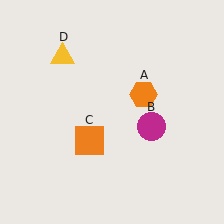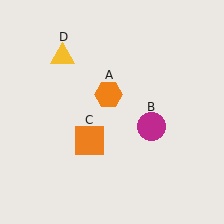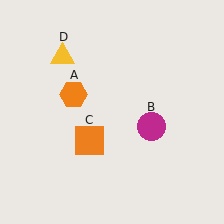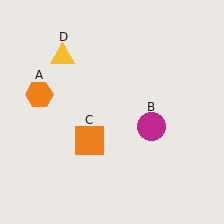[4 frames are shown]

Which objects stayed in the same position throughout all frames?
Magenta circle (object B) and orange square (object C) and yellow triangle (object D) remained stationary.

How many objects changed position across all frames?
1 object changed position: orange hexagon (object A).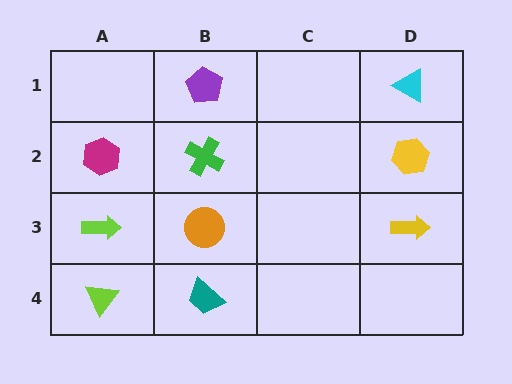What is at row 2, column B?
A green cross.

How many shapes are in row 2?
3 shapes.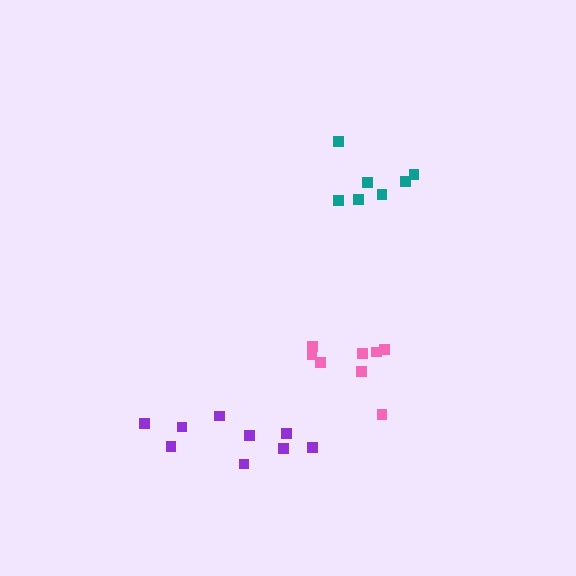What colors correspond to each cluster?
The clusters are colored: pink, teal, purple.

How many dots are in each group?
Group 1: 8 dots, Group 2: 7 dots, Group 3: 9 dots (24 total).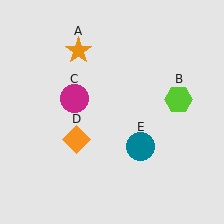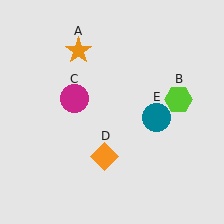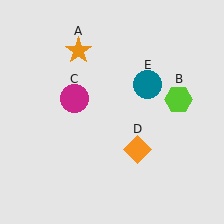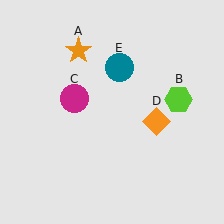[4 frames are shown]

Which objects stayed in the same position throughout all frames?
Orange star (object A) and lime hexagon (object B) and magenta circle (object C) remained stationary.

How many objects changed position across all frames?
2 objects changed position: orange diamond (object D), teal circle (object E).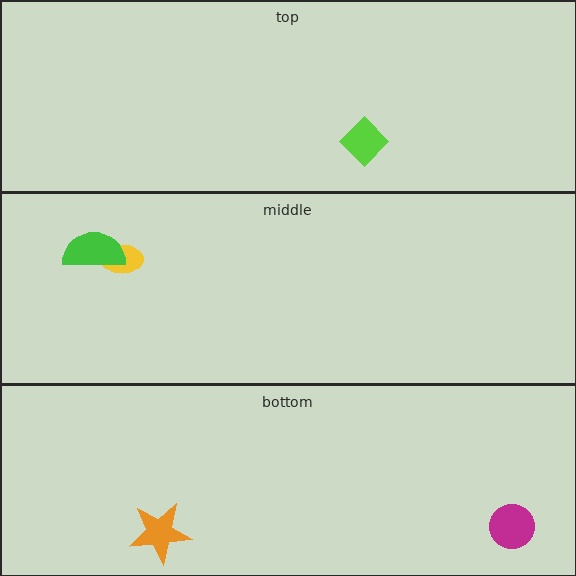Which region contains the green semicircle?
The middle region.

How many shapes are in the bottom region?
2.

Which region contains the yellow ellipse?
The middle region.